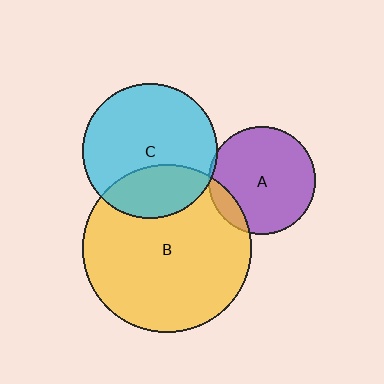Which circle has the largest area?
Circle B (yellow).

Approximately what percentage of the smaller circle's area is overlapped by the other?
Approximately 30%.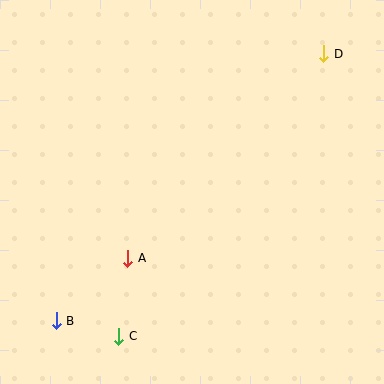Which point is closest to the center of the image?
Point A at (128, 258) is closest to the center.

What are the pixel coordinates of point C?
Point C is at (119, 336).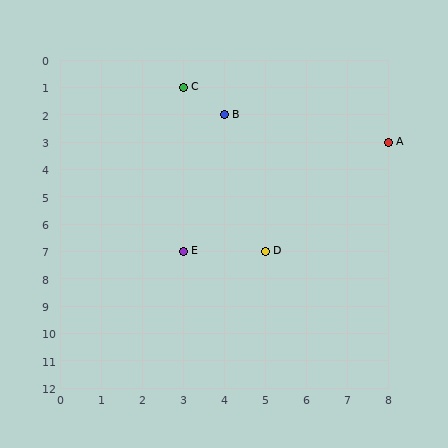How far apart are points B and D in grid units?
Points B and D are 1 column and 5 rows apart (about 5.1 grid units diagonally).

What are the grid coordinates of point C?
Point C is at grid coordinates (3, 1).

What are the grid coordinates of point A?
Point A is at grid coordinates (8, 3).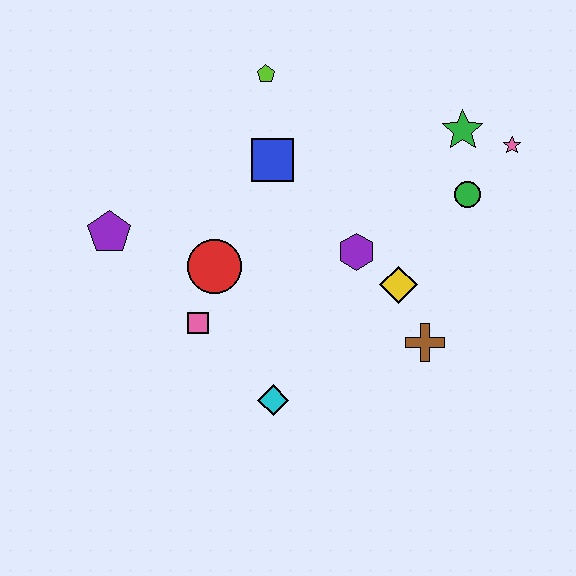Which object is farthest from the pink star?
The purple pentagon is farthest from the pink star.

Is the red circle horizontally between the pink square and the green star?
Yes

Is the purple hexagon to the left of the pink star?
Yes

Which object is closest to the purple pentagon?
The red circle is closest to the purple pentagon.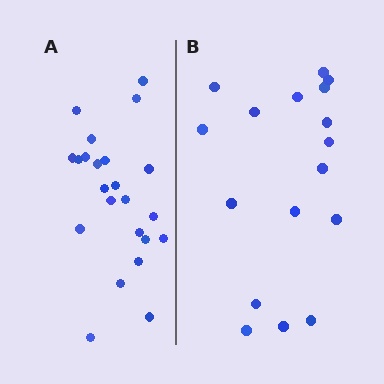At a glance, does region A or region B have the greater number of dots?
Region A (the left region) has more dots.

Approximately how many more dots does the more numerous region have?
Region A has about 6 more dots than region B.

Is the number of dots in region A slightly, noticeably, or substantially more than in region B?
Region A has noticeably more, but not dramatically so. The ratio is roughly 1.4 to 1.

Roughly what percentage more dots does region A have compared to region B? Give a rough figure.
About 35% more.